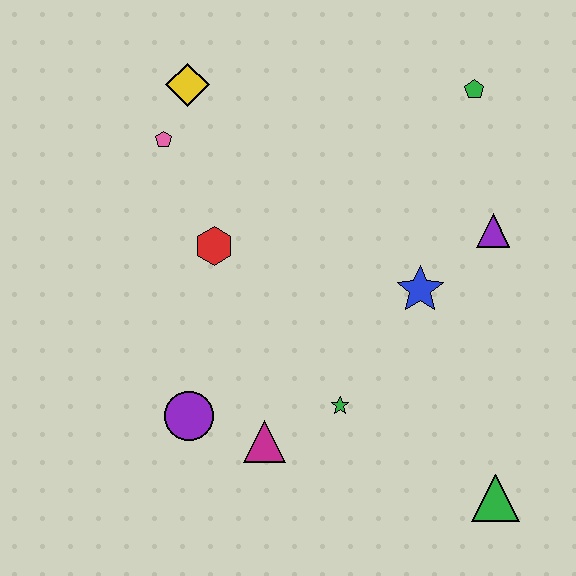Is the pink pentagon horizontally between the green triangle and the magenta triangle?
No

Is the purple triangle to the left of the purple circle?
No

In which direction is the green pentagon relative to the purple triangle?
The green pentagon is above the purple triangle.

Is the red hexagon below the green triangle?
No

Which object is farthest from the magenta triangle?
The green pentagon is farthest from the magenta triangle.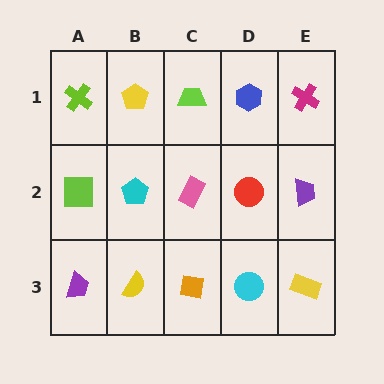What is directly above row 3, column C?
A pink rectangle.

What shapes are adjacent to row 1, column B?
A cyan pentagon (row 2, column B), a lime cross (row 1, column A), a lime trapezoid (row 1, column C).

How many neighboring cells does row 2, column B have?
4.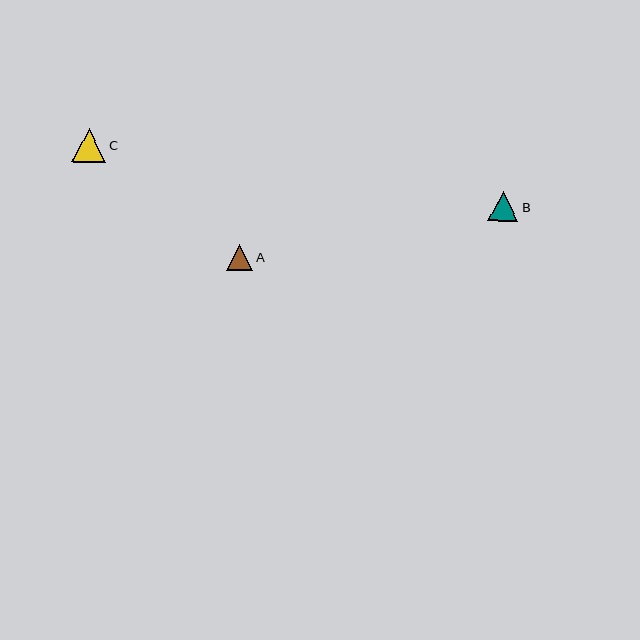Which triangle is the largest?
Triangle C is the largest with a size of approximately 35 pixels.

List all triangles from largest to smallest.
From largest to smallest: C, B, A.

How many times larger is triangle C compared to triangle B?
Triangle C is approximately 1.1 times the size of triangle B.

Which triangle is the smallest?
Triangle A is the smallest with a size of approximately 26 pixels.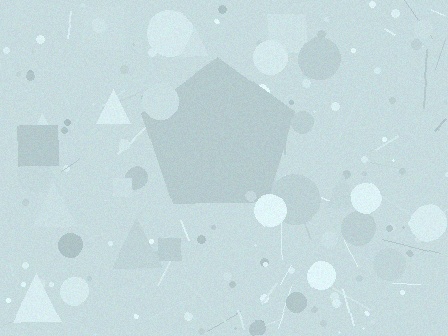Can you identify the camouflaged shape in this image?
The camouflaged shape is a pentagon.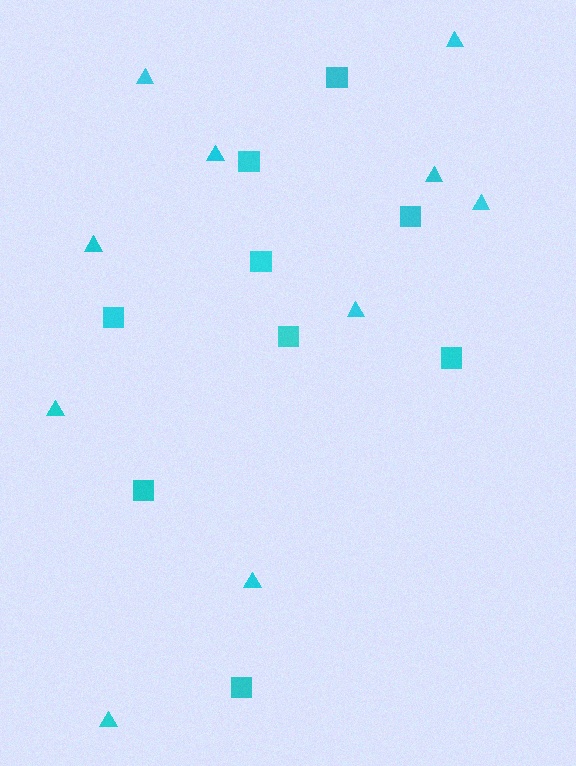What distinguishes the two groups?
There are 2 groups: one group of squares (9) and one group of triangles (10).